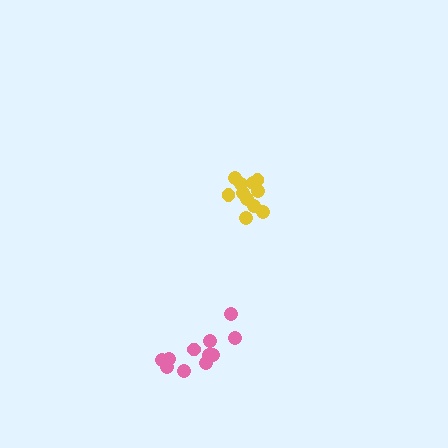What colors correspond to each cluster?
The clusters are colored: pink, yellow.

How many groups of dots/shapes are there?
There are 2 groups.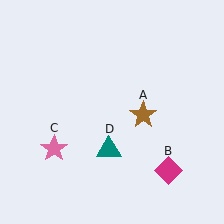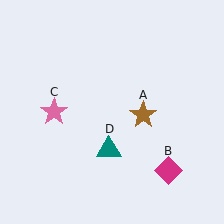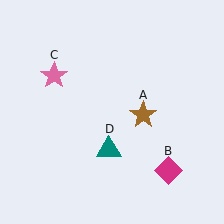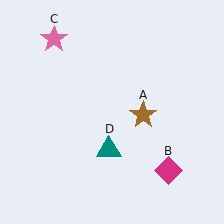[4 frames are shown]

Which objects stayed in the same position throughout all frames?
Brown star (object A) and magenta diamond (object B) and teal triangle (object D) remained stationary.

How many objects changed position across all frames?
1 object changed position: pink star (object C).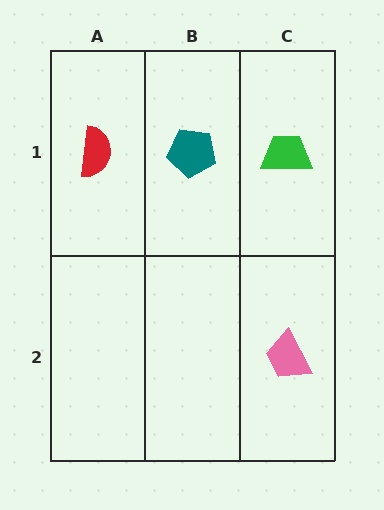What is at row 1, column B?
A teal pentagon.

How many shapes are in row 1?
3 shapes.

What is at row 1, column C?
A green trapezoid.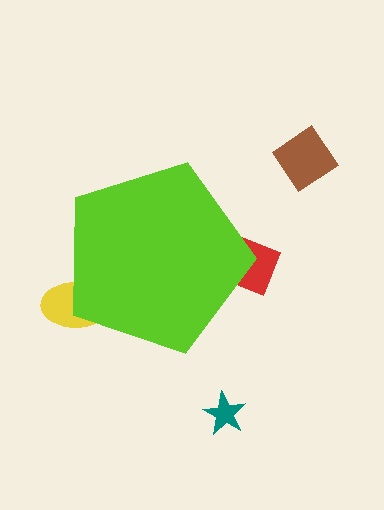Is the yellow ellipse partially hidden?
Yes, the yellow ellipse is partially hidden behind the lime pentagon.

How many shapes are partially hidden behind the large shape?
2 shapes are partially hidden.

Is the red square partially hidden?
Yes, the red square is partially hidden behind the lime pentagon.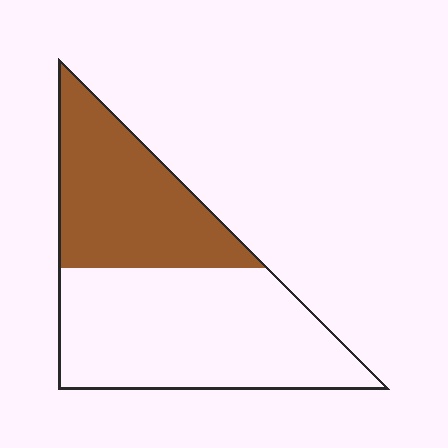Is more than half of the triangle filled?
No.